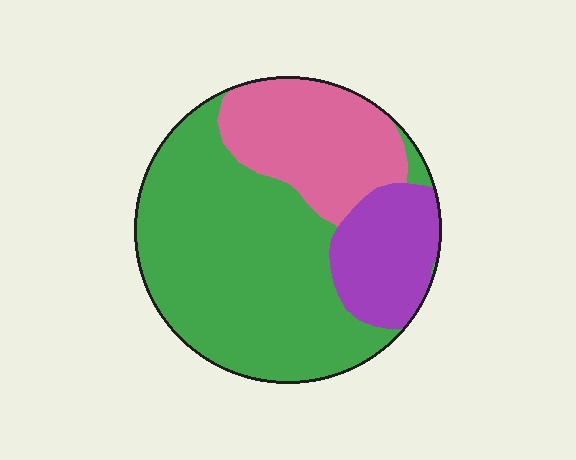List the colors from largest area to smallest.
From largest to smallest: green, pink, purple.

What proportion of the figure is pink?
Pink covers about 25% of the figure.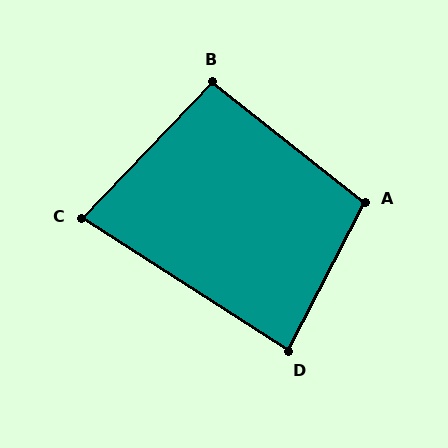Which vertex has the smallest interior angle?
C, at approximately 79 degrees.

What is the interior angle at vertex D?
Approximately 85 degrees (acute).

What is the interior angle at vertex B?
Approximately 95 degrees (obtuse).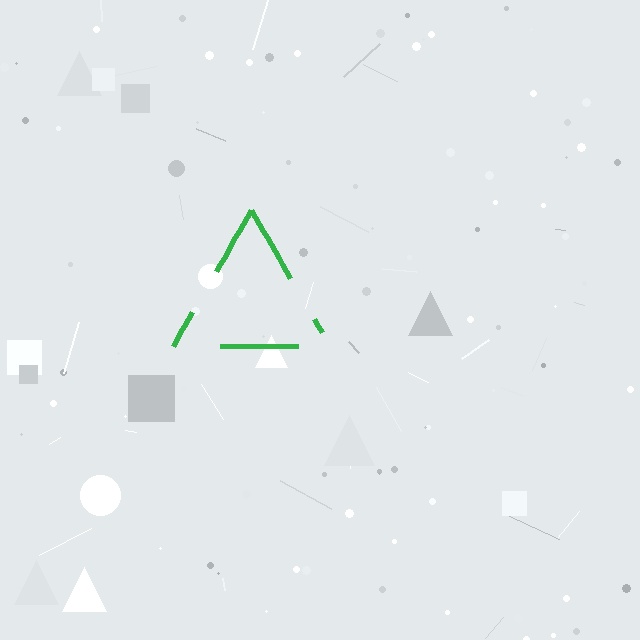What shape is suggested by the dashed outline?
The dashed outline suggests a triangle.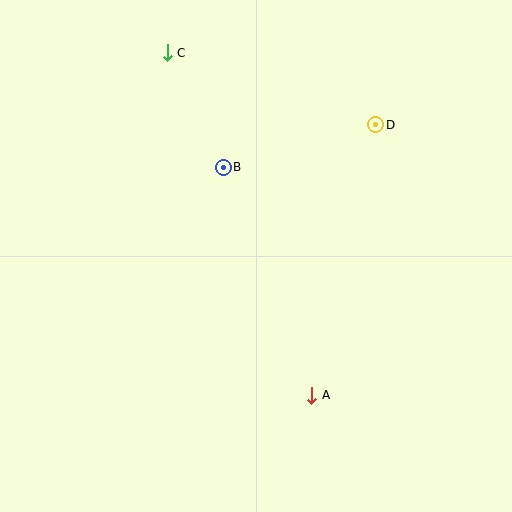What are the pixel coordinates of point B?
Point B is at (223, 167).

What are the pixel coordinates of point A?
Point A is at (312, 395).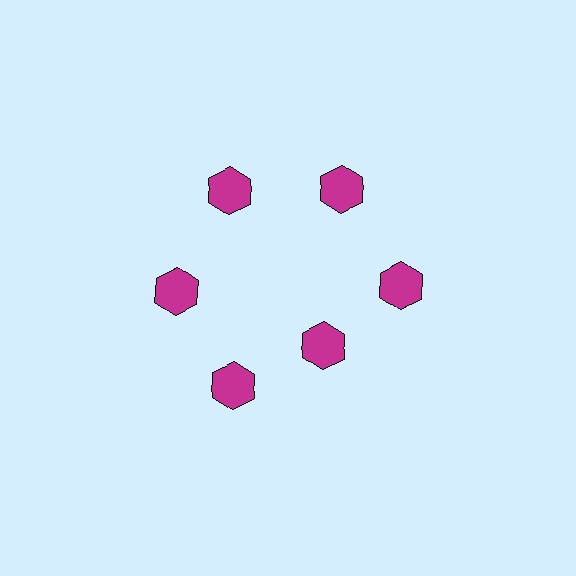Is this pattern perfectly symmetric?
No. The 6 magenta hexagons are arranged in a ring, but one element near the 5 o'clock position is pulled inward toward the center, breaking the 6-fold rotational symmetry.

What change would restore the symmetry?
The symmetry would be restored by moving it outward, back onto the ring so that all 6 hexagons sit at equal angles and equal distance from the center.